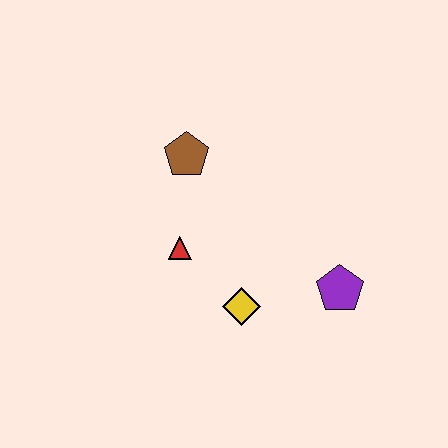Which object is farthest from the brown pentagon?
The purple pentagon is farthest from the brown pentagon.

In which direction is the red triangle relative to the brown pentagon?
The red triangle is below the brown pentagon.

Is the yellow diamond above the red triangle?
No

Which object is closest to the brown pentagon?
The red triangle is closest to the brown pentagon.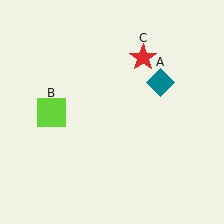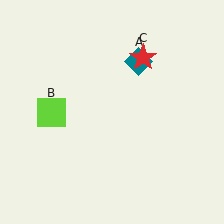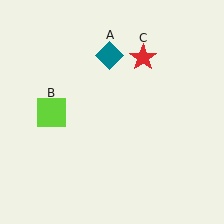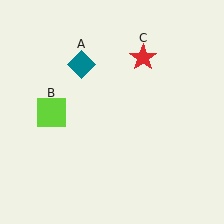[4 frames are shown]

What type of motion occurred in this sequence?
The teal diamond (object A) rotated counterclockwise around the center of the scene.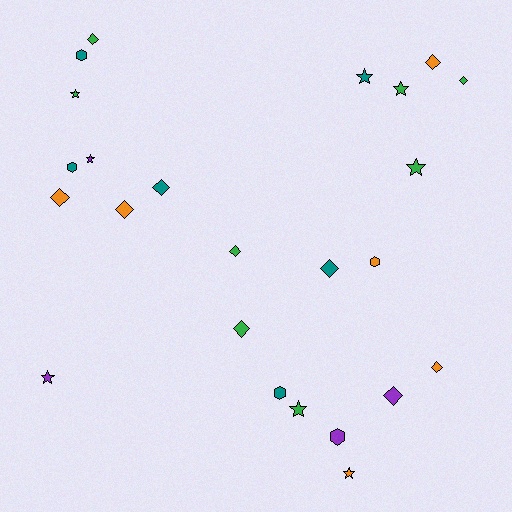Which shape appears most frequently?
Diamond, with 11 objects.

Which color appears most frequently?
Green, with 8 objects.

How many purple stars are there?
There are 2 purple stars.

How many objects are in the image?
There are 24 objects.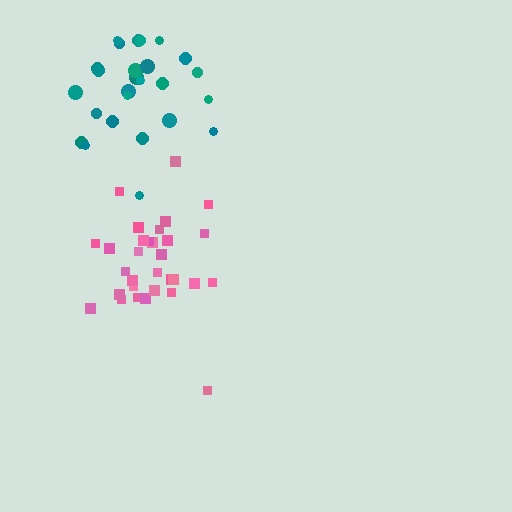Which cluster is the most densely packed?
Pink.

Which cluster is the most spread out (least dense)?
Teal.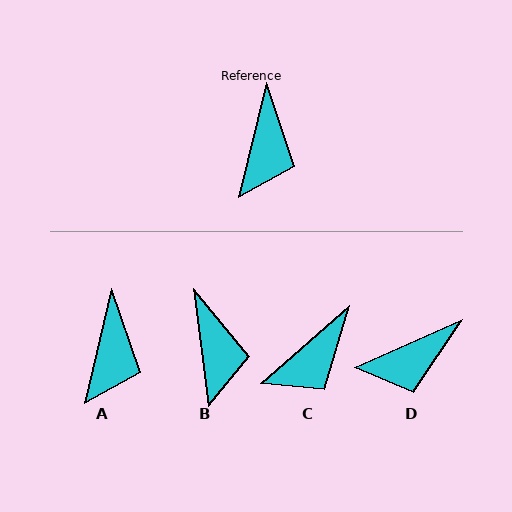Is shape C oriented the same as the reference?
No, it is off by about 35 degrees.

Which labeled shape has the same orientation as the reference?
A.